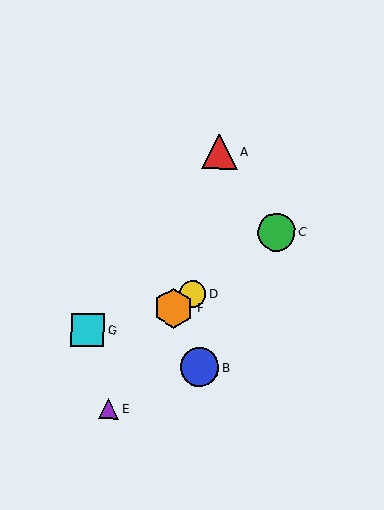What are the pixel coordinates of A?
Object A is at (219, 152).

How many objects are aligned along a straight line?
3 objects (C, D, F) are aligned along a straight line.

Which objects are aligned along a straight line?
Objects C, D, F are aligned along a straight line.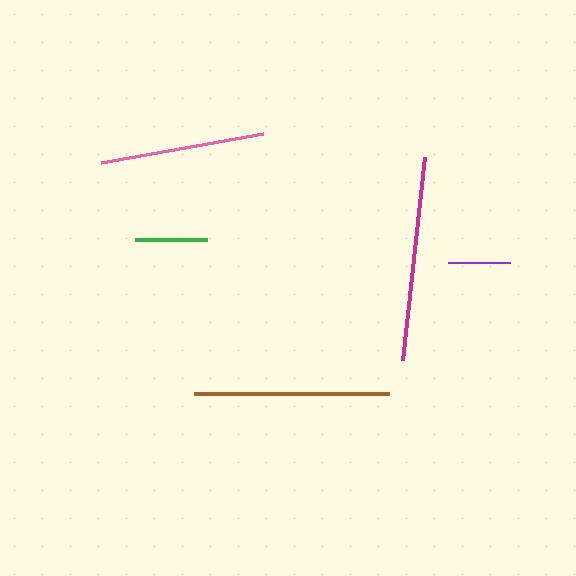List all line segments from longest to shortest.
From longest to shortest: magenta, brown, pink, green, purple.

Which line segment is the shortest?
The purple line is the shortest at approximately 62 pixels.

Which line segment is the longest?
The magenta line is the longest at approximately 204 pixels.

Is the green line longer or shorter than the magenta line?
The magenta line is longer than the green line.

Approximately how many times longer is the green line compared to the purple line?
The green line is approximately 1.2 times the length of the purple line.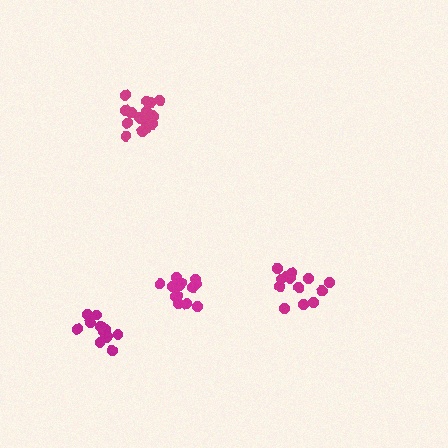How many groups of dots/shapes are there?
There are 4 groups.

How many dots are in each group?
Group 1: 13 dots, Group 2: 13 dots, Group 3: 18 dots, Group 4: 14 dots (58 total).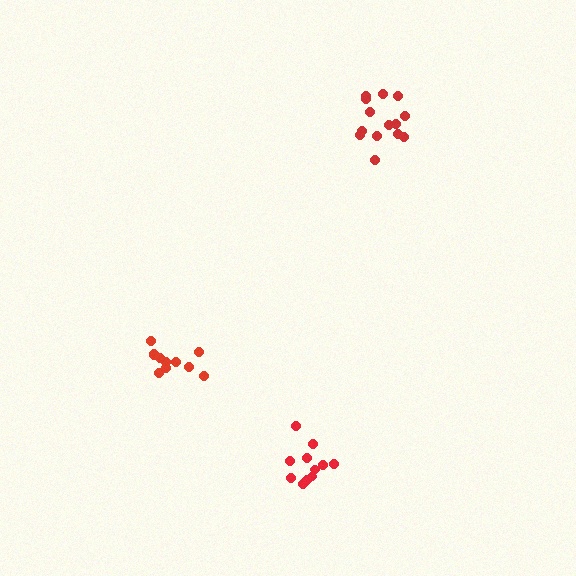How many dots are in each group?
Group 1: 14 dots, Group 2: 11 dots, Group 3: 11 dots (36 total).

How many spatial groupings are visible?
There are 3 spatial groupings.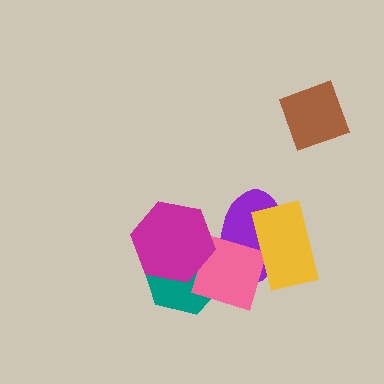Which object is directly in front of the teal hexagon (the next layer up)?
The purple ellipse is directly in front of the teal hexagon.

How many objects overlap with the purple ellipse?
4 objects overlap with the purple ellipse.